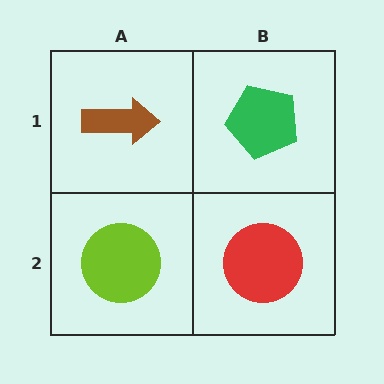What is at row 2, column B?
A red circle.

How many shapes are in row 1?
2 shapes.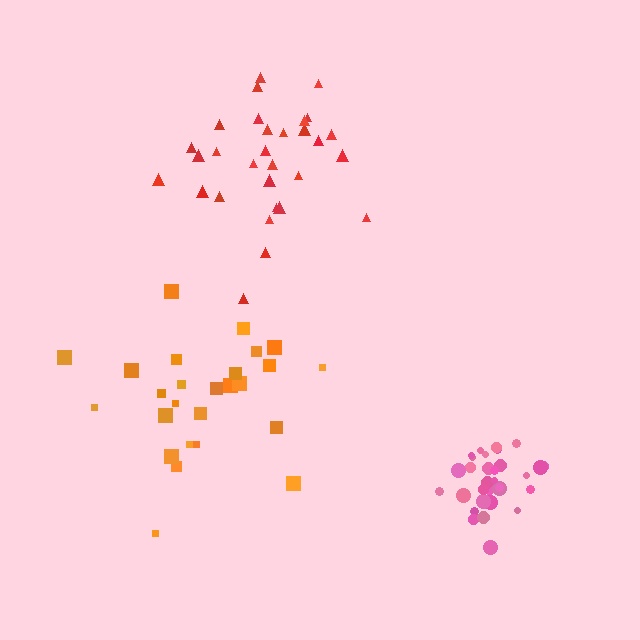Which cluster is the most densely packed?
Pink.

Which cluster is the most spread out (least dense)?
Orange.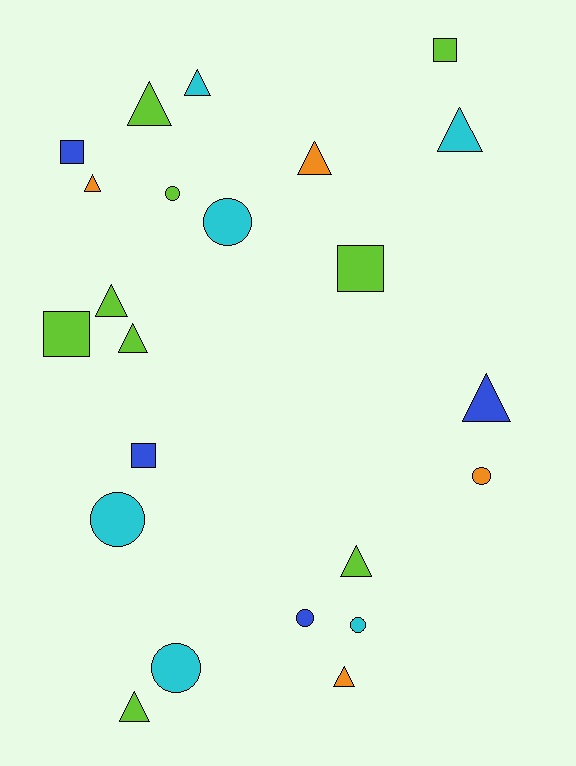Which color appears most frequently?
Lime, with 9 objects.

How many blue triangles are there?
There is 1 blue triangle.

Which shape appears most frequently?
Triangle, with 11 objects.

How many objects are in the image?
There are 23 objects.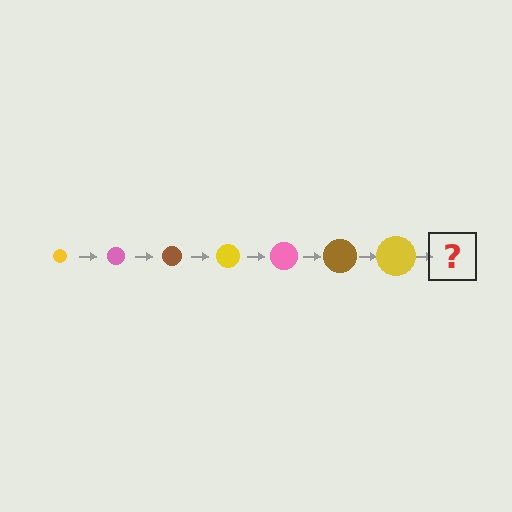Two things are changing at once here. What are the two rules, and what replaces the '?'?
The two rules are that the circle grows larger each step and the color cycles through yellow, pink, and brown. The '?' should be a pink circle, larger than the previous one.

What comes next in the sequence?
The next element should be a pink circle, larger than the previous one.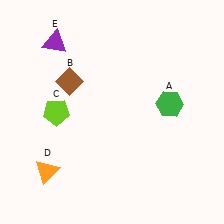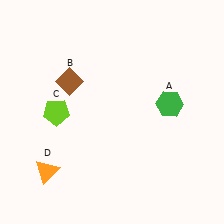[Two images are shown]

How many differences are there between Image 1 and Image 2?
There is 1 difference between the two images.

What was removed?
The purple triangle (E) was removed in Image 2.